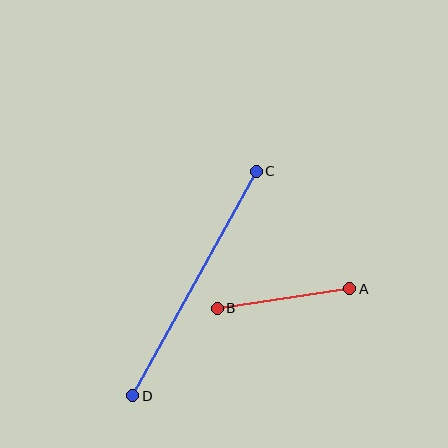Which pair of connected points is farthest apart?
Points C and D are farthest apart.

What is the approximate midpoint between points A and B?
The midpoint is at approximately (284, 299) pixels.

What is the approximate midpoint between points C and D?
The midpoint is at approximately (195, 284) pixels.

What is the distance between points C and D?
The distance is approximately 256 pixels.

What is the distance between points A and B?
The distance is approximately 134 pixels.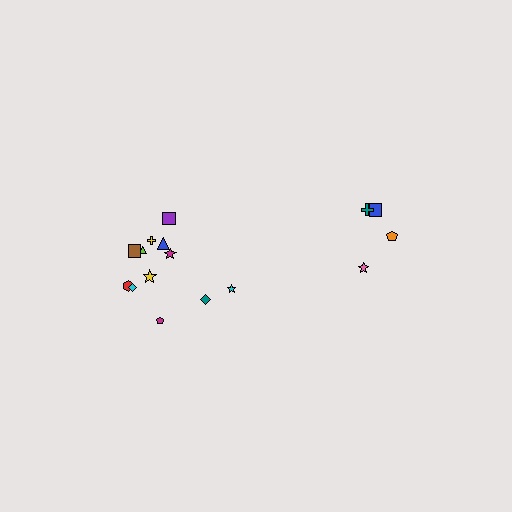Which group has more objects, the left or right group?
The left group.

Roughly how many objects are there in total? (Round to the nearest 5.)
Roughly 15 objects in total.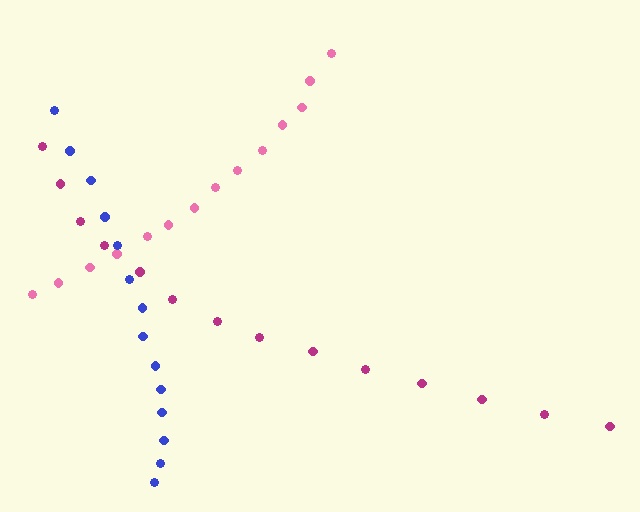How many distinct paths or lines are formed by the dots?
There are 3 distinct paths.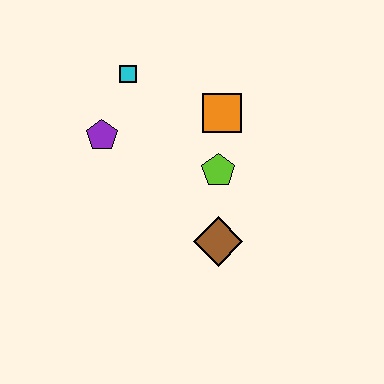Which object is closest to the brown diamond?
The lime pentagon is closest to the brown diamond.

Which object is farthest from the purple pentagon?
The brown diamond is farthest from the purple pentagon.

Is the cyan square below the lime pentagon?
No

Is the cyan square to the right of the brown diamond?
No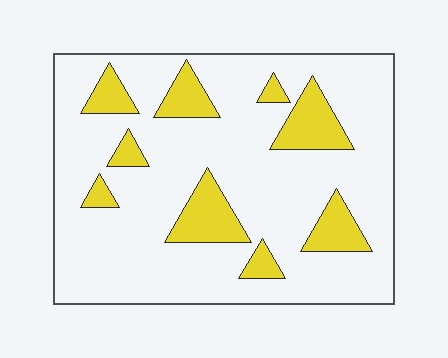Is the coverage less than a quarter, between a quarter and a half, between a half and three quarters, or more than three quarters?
Less than a quarter.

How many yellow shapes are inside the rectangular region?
9.